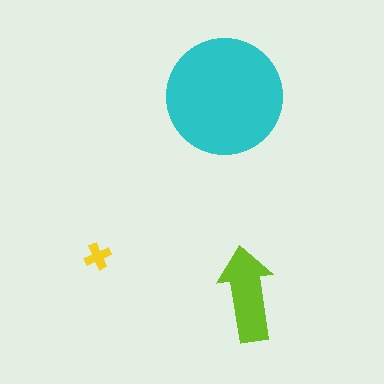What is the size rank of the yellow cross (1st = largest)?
3rd.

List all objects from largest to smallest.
The cyan circle, the lime arrow, the yellow cross.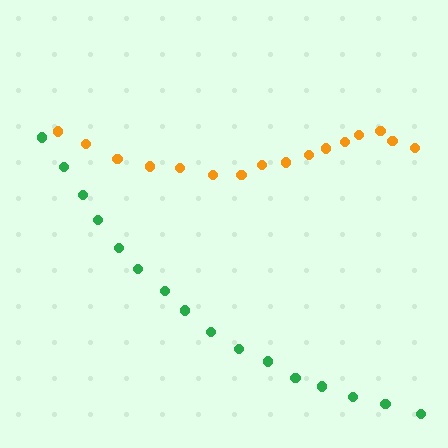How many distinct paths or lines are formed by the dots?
There are 2 distinct paths.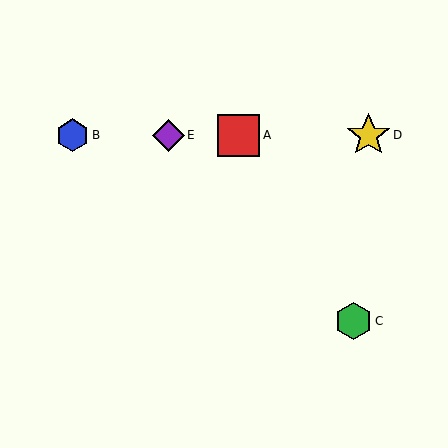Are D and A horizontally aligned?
Yes, both are at y≈135.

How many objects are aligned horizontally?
4 objects (A, B, D, E) are aligned horizontally.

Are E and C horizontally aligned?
No, E is at y≈135 and C is at y≈321.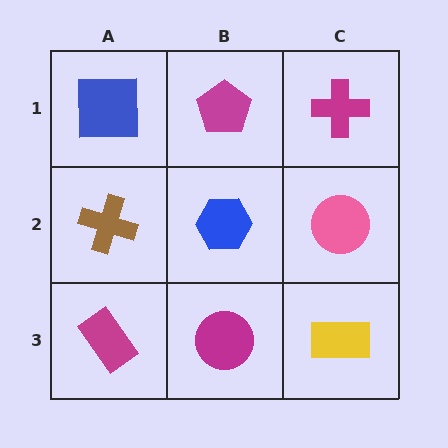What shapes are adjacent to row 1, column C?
A pink circle (row 2, column C), a magenta pentagon (row 1, column B).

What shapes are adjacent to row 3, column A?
A brown cross (row 2, column A), a magenta circle (row 3, column B).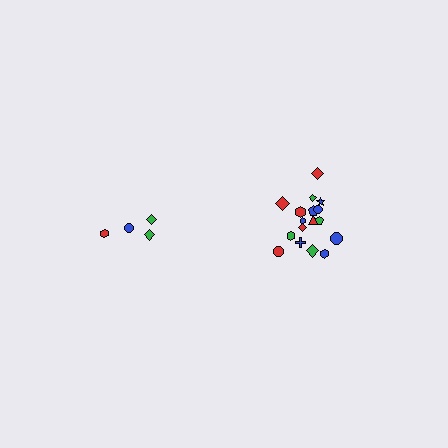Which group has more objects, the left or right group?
The right group.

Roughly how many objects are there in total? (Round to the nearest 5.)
Roughly 20 objects in total.